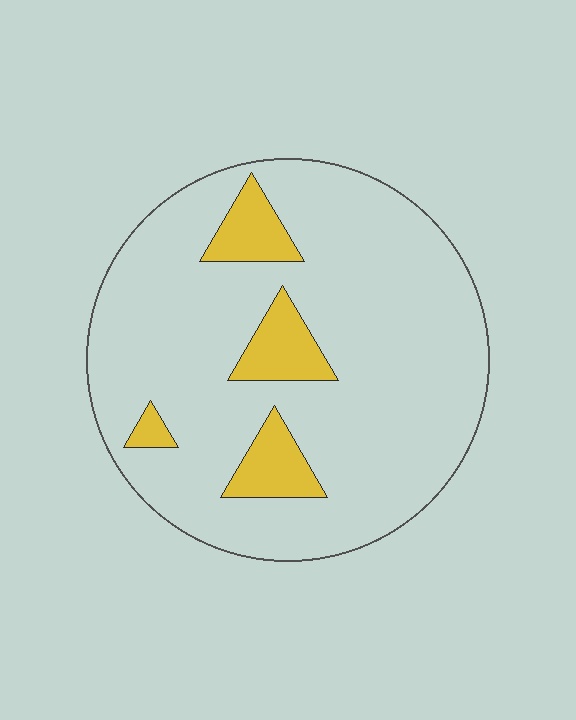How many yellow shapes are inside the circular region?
4.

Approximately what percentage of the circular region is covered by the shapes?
Approximately 15%.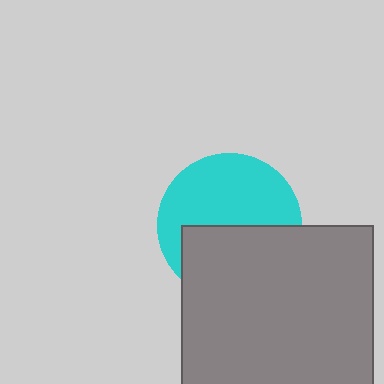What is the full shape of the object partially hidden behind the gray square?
The partially hidden object is a cyan circle.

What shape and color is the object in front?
The object in front is a gray square.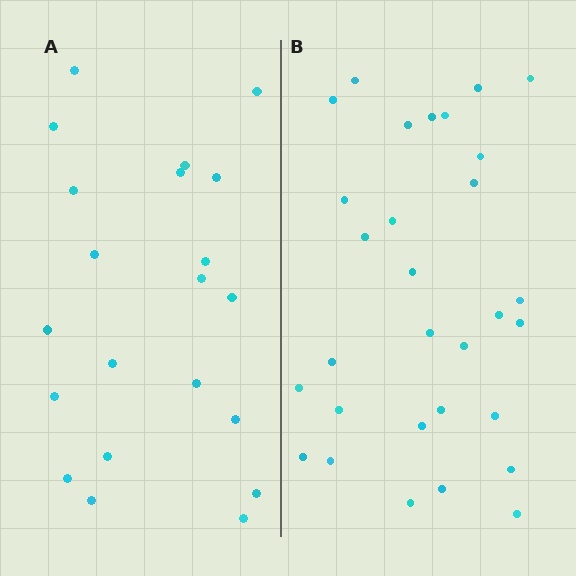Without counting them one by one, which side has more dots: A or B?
Region B (the right region) has more dots.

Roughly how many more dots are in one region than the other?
Region B has roughly 8 or so more dots than region A.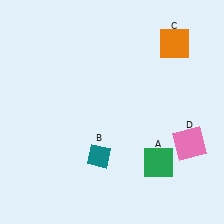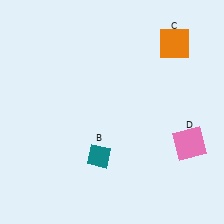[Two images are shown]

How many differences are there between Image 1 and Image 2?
There is 1 difference between the two images.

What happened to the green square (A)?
The green square (A) was removed in Image 2. It was in the bottom-right area of Image 1.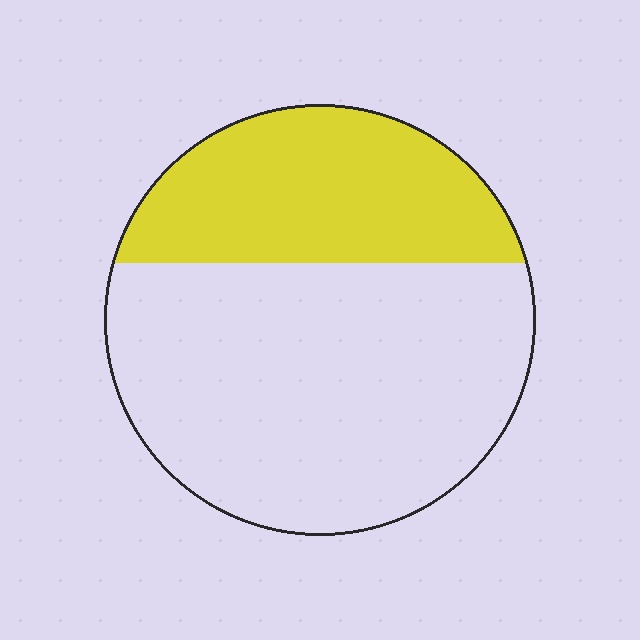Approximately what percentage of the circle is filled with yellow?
Approximately 35%.